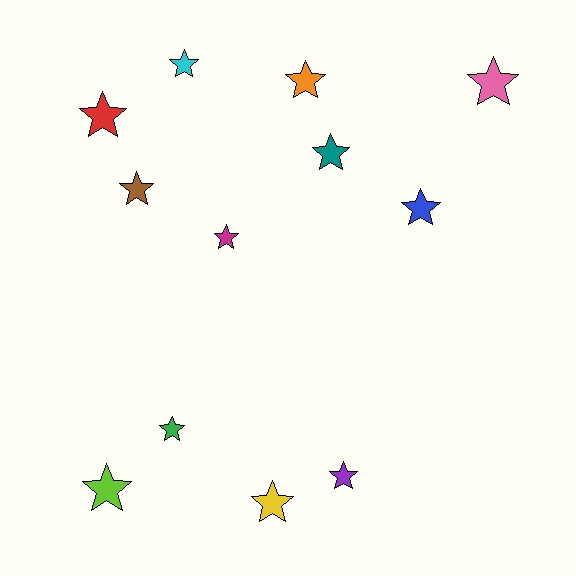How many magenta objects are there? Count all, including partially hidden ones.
There is 1 magenta object.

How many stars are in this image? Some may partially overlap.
There are 12 stars.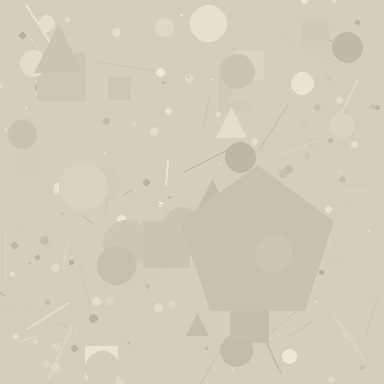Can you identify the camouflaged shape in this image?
The camouflaged shape is a pentagon.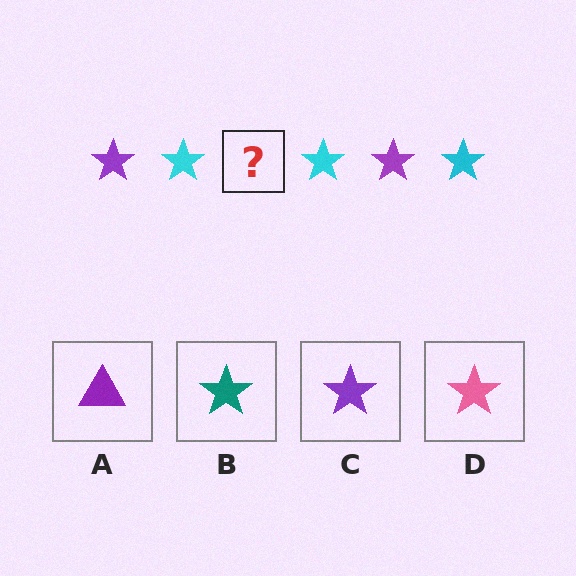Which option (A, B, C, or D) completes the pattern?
C.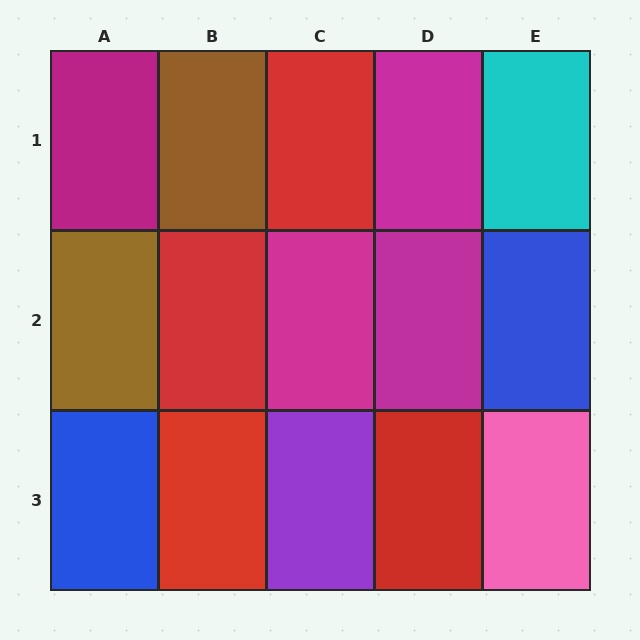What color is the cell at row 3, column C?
Purple.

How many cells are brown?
2 cells are brown.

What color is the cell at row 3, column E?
Pink.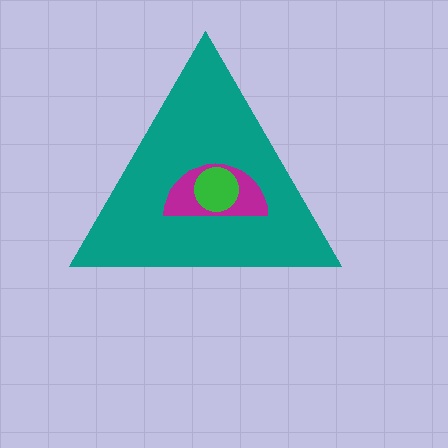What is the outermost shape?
The teal triangle.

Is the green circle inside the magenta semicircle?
Yes.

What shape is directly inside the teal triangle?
The magenta semicircle.